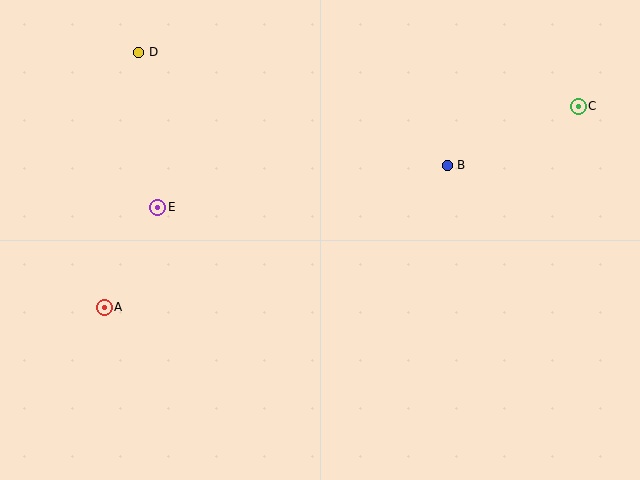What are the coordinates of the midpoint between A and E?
The midpoint between A and E is at (131, 257).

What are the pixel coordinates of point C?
Point C is at (578, 106).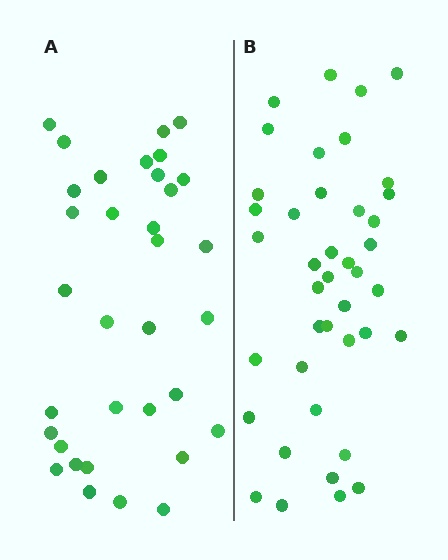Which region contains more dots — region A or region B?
Region B (the right region) has more dots.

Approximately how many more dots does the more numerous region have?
Region B has roughly 8 or so more dots than region A.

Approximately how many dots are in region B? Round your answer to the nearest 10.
About 40 dots. (The exact count is 41, which rounds to 40.)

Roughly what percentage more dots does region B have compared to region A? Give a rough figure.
About 20% more.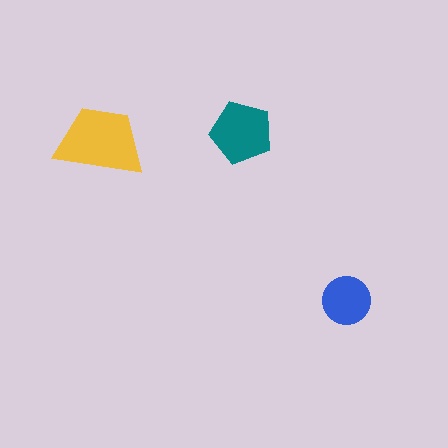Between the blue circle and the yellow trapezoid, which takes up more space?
The yellow trapezoid.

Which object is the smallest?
The blue circle.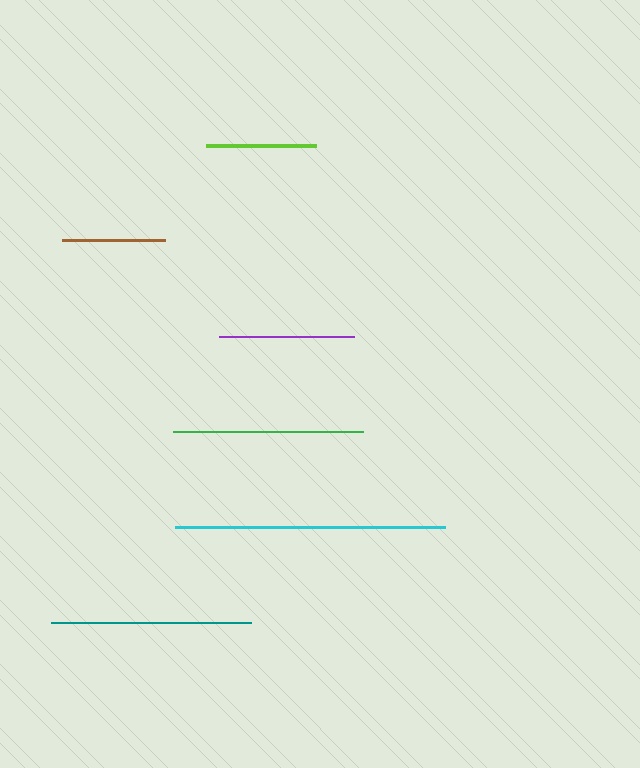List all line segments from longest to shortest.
From longest to shortest: cyan, teal, green, purple, lime, brown.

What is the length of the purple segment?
The purple segment is approximately 135 pixels long.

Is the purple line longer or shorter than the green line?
The green line is longer than the purple line.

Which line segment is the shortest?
The brown line is the shortest at approximately 103 pixels.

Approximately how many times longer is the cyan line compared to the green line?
The cyan line is approximately 1.4 times the length of the green line.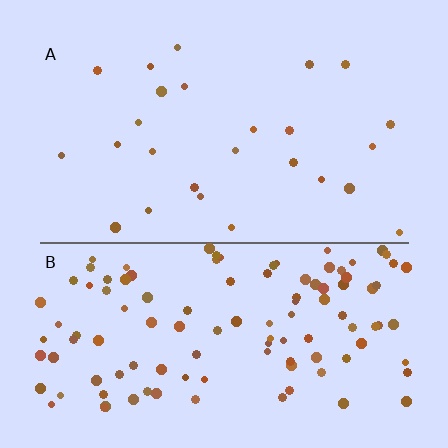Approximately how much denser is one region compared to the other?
Approximately 4.5× — region B over region A.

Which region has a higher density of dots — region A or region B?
B (the bottom).